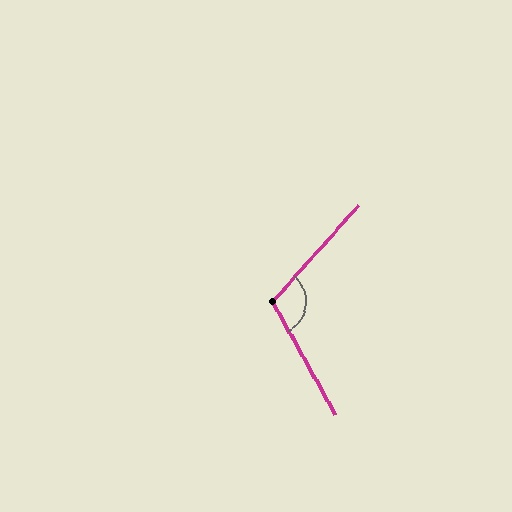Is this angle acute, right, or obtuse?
It is obtuse.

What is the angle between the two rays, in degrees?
Approximately 109 degrees.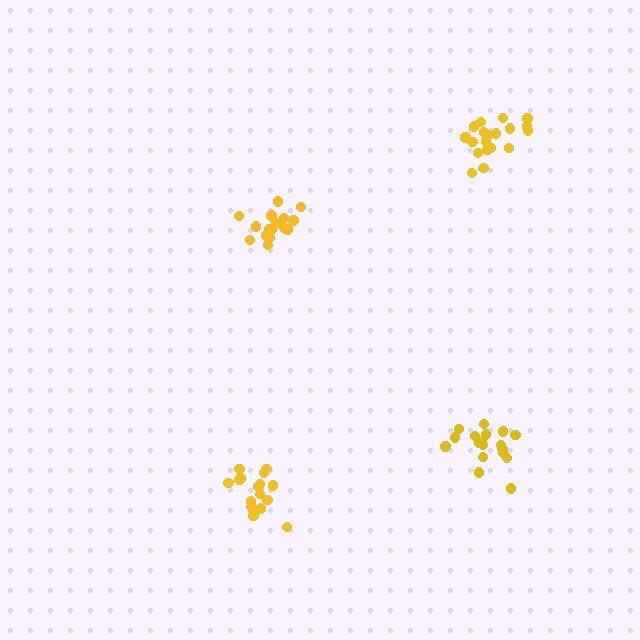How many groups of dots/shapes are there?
There are 4 groups.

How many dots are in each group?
Group 1: 19 dots, Group 2: 17 dots, Group 3: 16 dots, Group 4: 18 dots (70 total).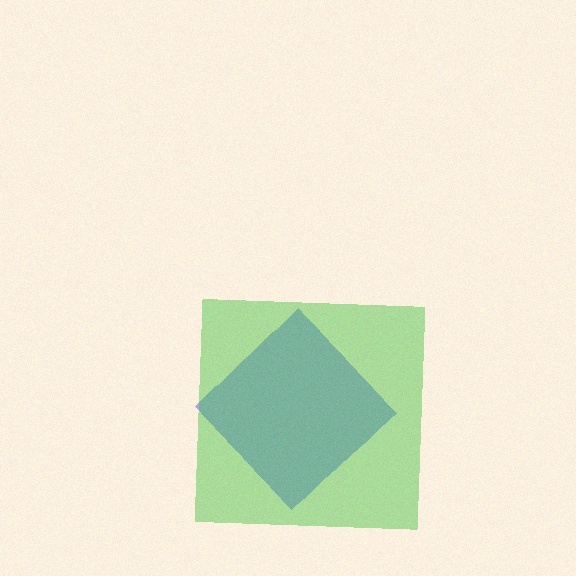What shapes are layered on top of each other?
The layered shapes are: a blue diamond, a green square.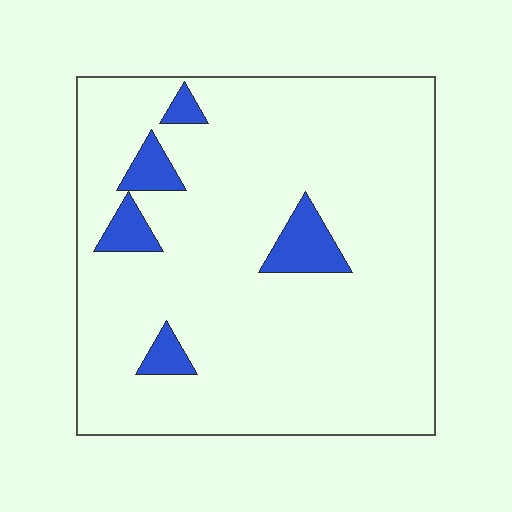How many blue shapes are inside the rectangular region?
5.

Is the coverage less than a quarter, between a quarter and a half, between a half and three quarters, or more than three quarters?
Less than a quarter.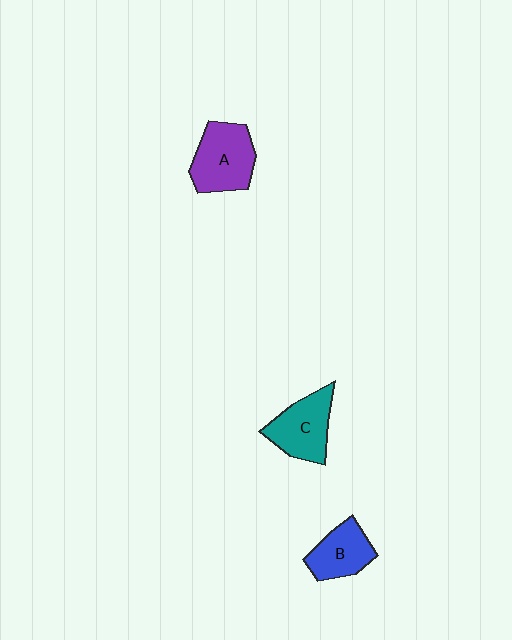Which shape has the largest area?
Shape A (purple).